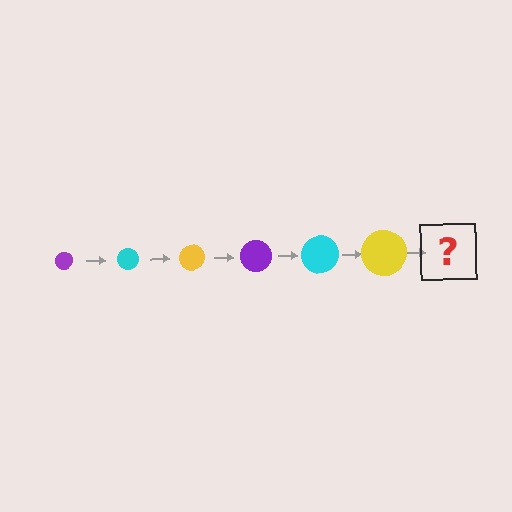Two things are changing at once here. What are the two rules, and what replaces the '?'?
The two rules are that the circle grows larger each step and the color cycles through purple, cyan, and yellow. The '?' should be a purple circle, larger than the previous one.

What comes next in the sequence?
The next element should be a purple circle, larger than the previous one.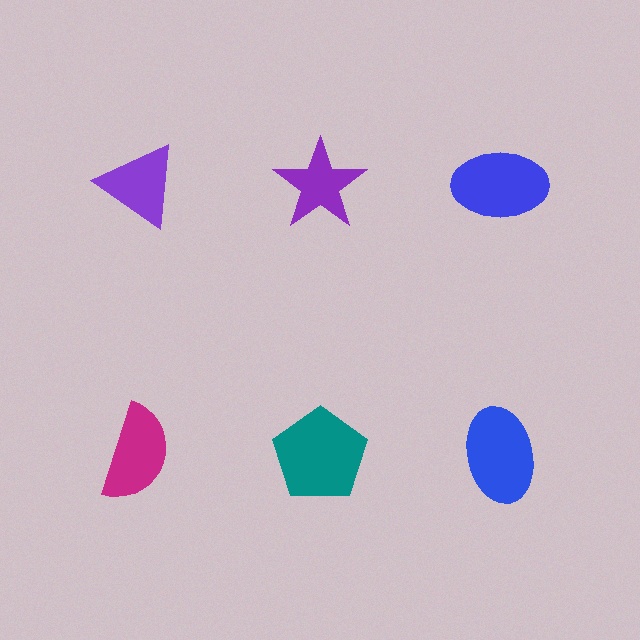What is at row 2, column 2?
A teal pentagon.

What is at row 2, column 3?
A blue ellipse.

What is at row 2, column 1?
A magenta semicircle.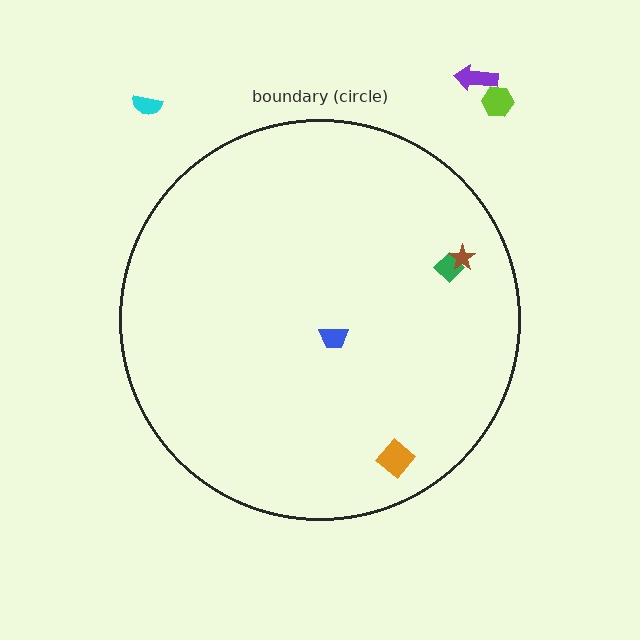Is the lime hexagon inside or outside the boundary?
Outside.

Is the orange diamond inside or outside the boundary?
Inside.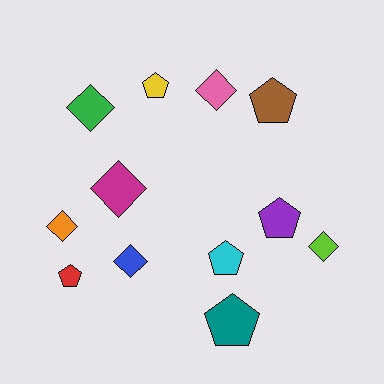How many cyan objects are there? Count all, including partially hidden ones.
There is 1 cyan object.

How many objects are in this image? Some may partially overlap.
There are 12 objects.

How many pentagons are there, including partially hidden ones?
There are 6 pentagons.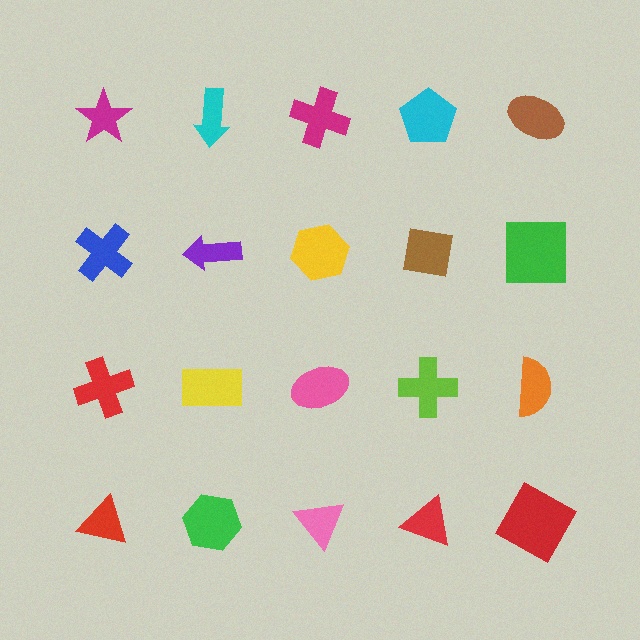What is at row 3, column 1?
A red cross.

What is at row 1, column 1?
A magenta star.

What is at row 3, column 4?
A lime cross.